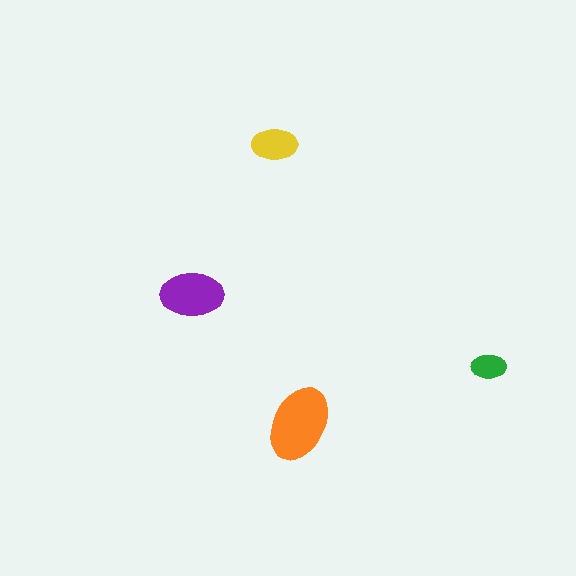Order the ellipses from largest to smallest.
the orange one, the purple one, the yellow one, the green one.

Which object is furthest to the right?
The green ellipse is rightmost.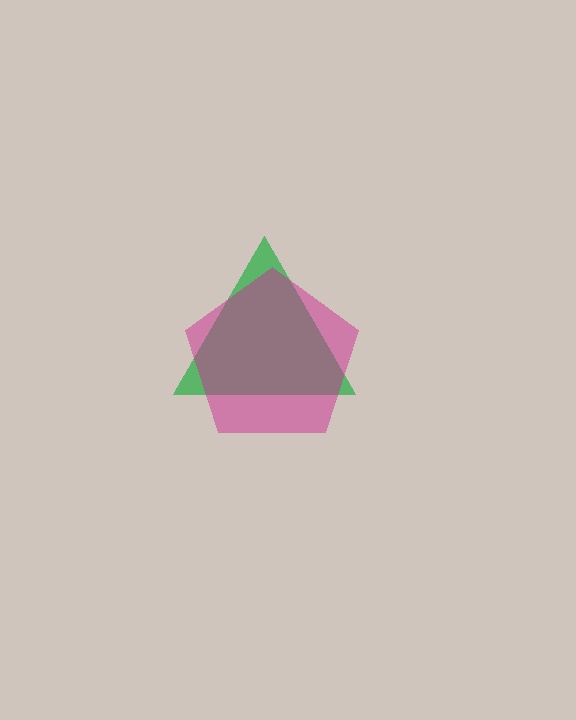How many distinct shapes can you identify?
There are 2 distinct shapes: a green triangle, a magenta pentagon.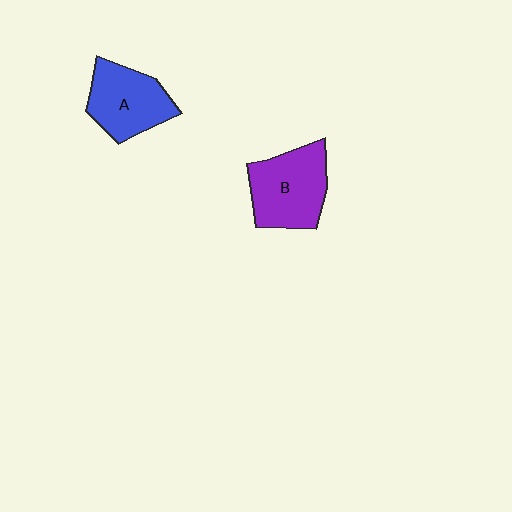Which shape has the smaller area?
Shape A (blue).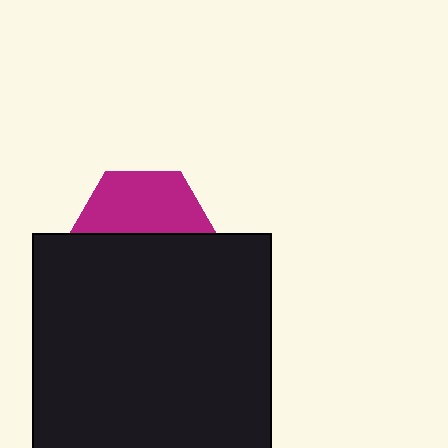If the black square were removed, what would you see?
You would see the complete magenta hexagon.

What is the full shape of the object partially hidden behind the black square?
The partially hidden object is a magenta hexagon.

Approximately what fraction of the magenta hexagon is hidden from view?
Roughly 54% of the magenta hexagon is hidden behind the black square.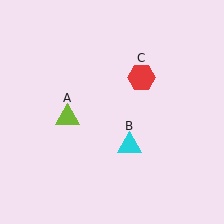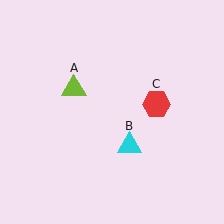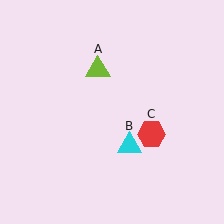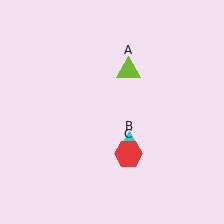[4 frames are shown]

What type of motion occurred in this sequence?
The lime triangle (object A), red hexagon (object C) rotated clockwise around the center of the scene.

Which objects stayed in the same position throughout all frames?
Cyan triangle (object B) remained stationary.